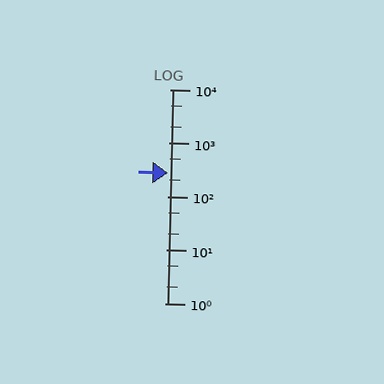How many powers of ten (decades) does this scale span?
The scale spans 4 decades, from 1 to 10000.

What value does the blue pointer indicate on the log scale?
The pointer indicates approximately 270.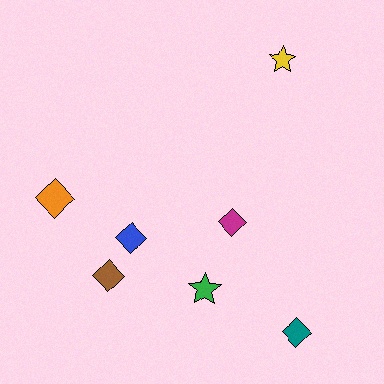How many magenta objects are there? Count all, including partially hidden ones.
There is 1 magenta object.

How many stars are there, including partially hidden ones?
There are 2 stars.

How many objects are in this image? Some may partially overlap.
There are 7 objects.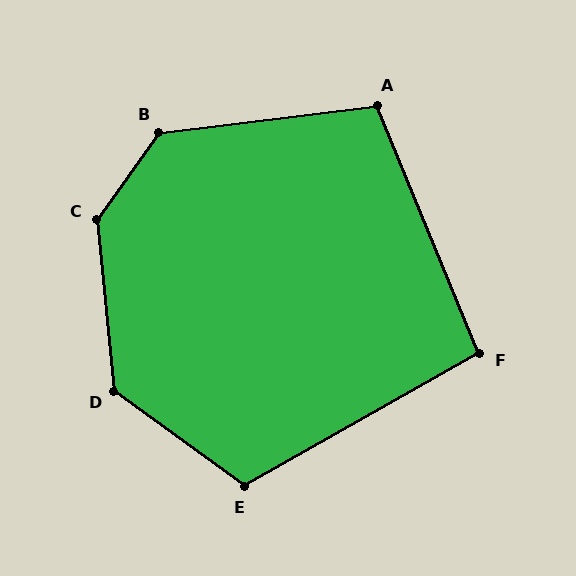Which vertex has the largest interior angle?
C, at approximately 140 degrees.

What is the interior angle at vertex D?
Approximately 131 degrees (obtuse).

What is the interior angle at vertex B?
Approximately 132 degrees (obtuse).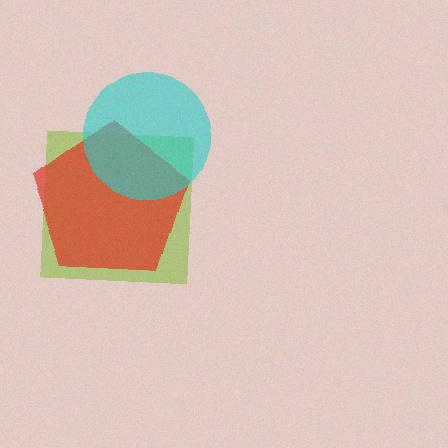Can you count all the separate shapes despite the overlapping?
Yes, there are 3 separate shapes.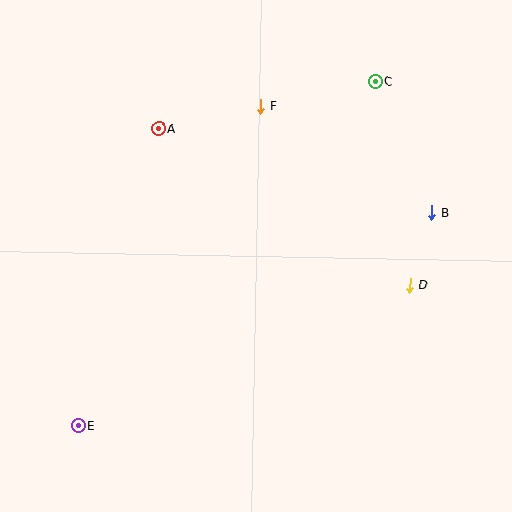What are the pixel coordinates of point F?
Point F is at (261, 106).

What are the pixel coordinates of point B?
Point B is at (432, 212).